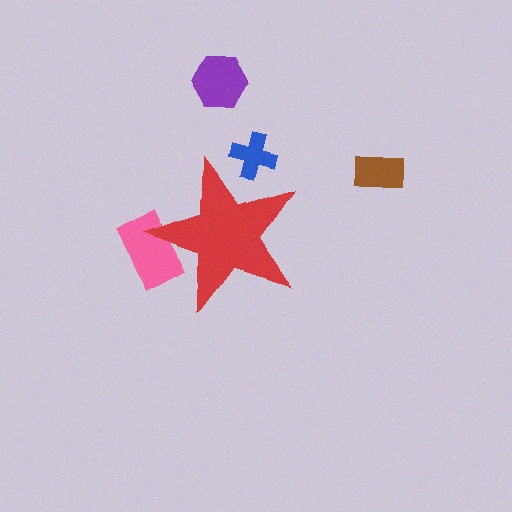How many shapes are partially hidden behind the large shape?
2 shapes are partially hidden.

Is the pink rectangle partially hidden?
Yes, the pink rectangle is partially hidden behind the red star.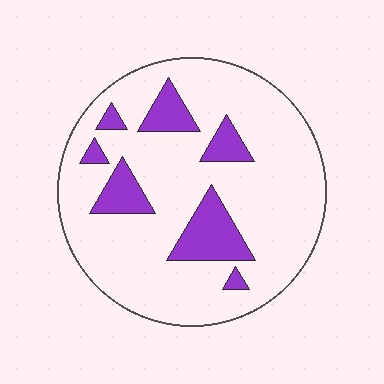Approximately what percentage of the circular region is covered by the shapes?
Approximately 15%.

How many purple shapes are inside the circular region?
7.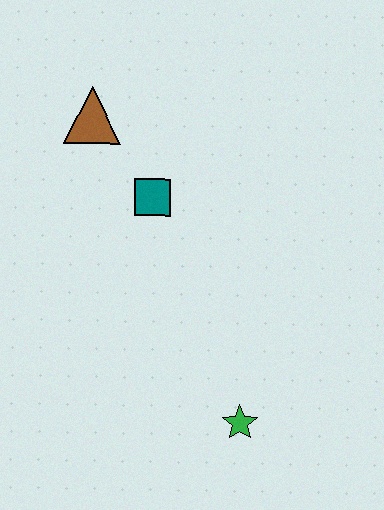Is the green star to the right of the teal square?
Yes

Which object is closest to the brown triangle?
The teal square is closest to the brown triangle.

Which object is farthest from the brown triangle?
The green star is farthest from the brown triangle.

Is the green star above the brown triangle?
No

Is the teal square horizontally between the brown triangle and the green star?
Yes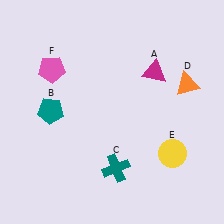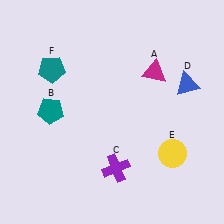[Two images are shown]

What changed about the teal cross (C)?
In Image 1, C is teal. In Image 2, it changed to purple.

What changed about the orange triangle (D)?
In Image 1, D is orange. In Image 2, it changed to blue.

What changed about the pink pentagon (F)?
In Image 1, F is pink. In Image 2, it changed to teal.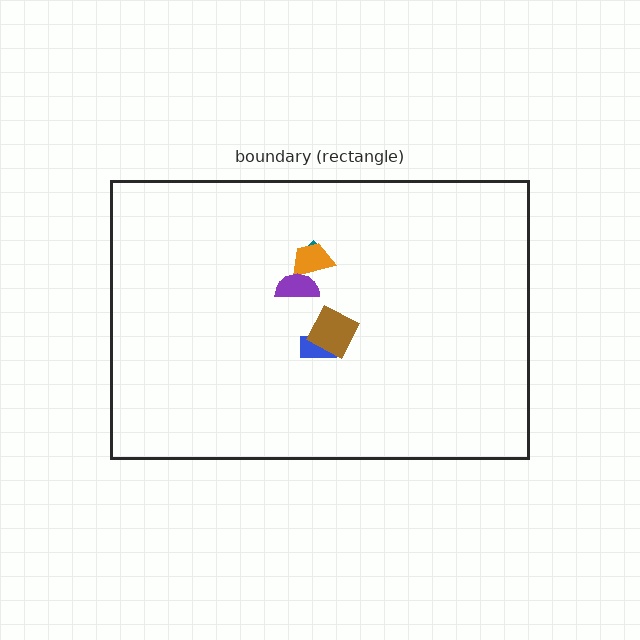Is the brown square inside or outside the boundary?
Inside.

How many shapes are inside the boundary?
5 inside, 0 outside.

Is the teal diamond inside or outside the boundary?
Inside.